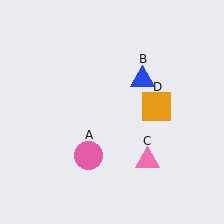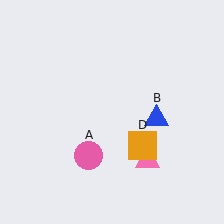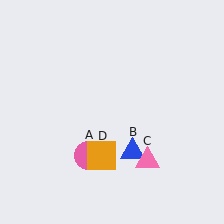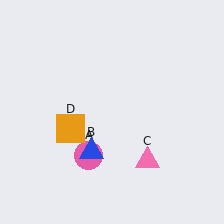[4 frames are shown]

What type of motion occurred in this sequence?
The blue triangle (object B), orange square (object D) rotated clockwise around the center of the scene.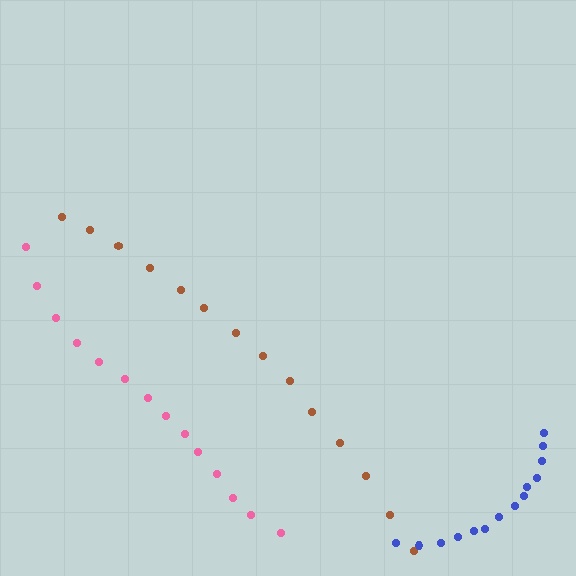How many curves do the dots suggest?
There are 3 distinct paths.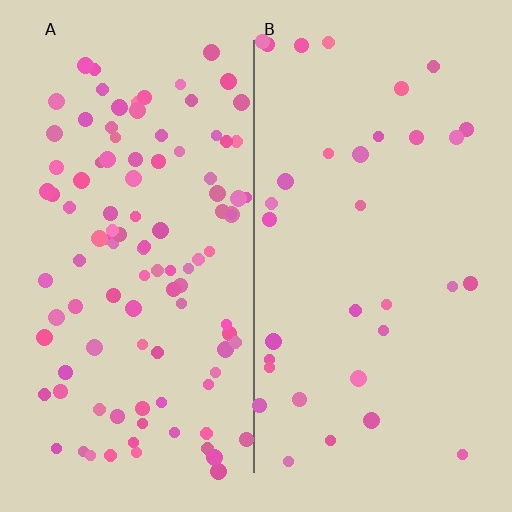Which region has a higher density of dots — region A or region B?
A (the left).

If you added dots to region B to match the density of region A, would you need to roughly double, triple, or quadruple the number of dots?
Approximately triple.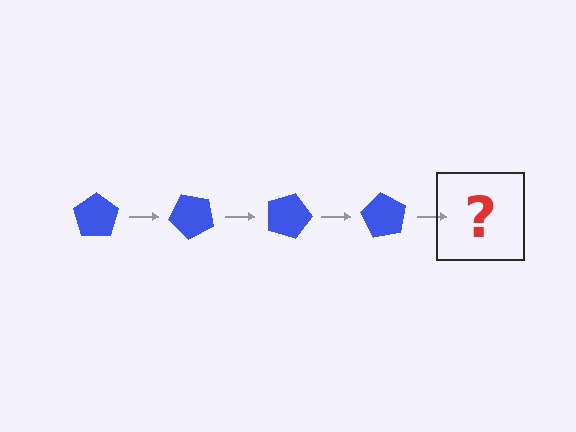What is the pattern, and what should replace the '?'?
The pattern is that the pentagon rotates 45 degrees each step. The '?' should be a blue pentagon rotated 180 degrees.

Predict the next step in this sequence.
The next step is a blue pentagon rotated 180 degrees.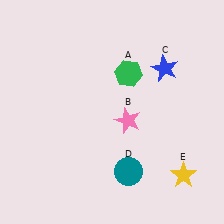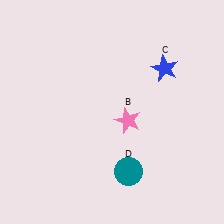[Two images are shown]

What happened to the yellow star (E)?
The yellow star (E) was removed in Image 2. It was in the bottom-right area of Image 1.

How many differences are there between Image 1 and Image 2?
There are 2 differences between the two images.